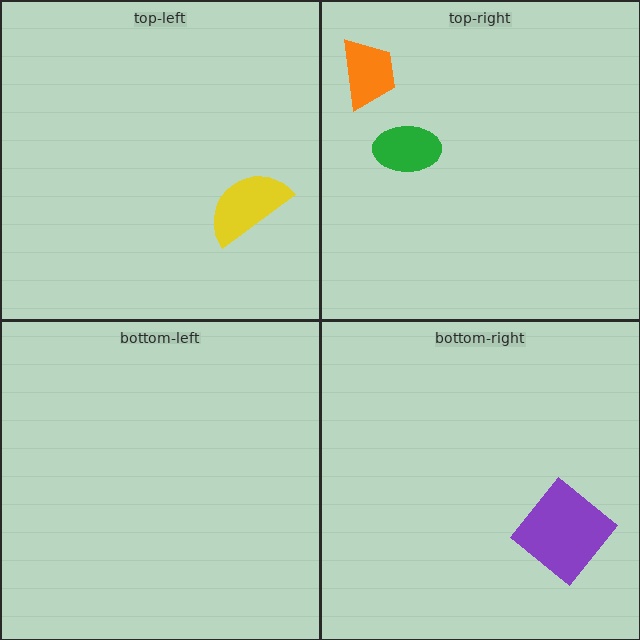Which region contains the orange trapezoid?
The top-right region.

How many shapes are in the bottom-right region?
1.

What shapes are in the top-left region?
The yellow semicircle.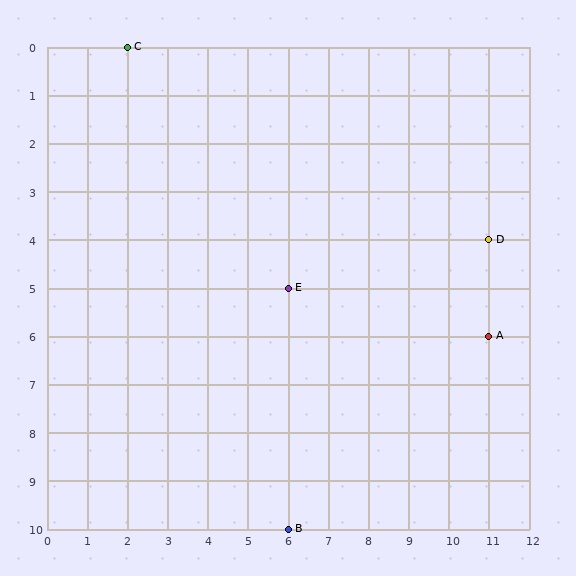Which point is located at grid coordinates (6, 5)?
Point E is at (6, 5).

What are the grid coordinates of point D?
Point D is at grid coordinates (11, 4).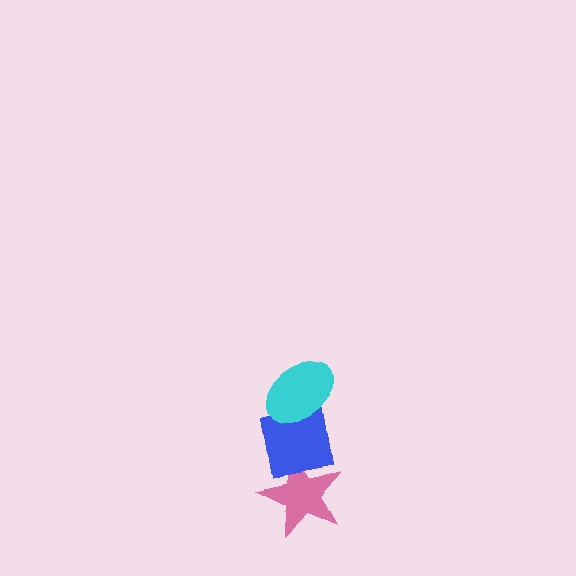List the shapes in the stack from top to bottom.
From top to bottom: the cyan ellipse, the blue square, the pink star.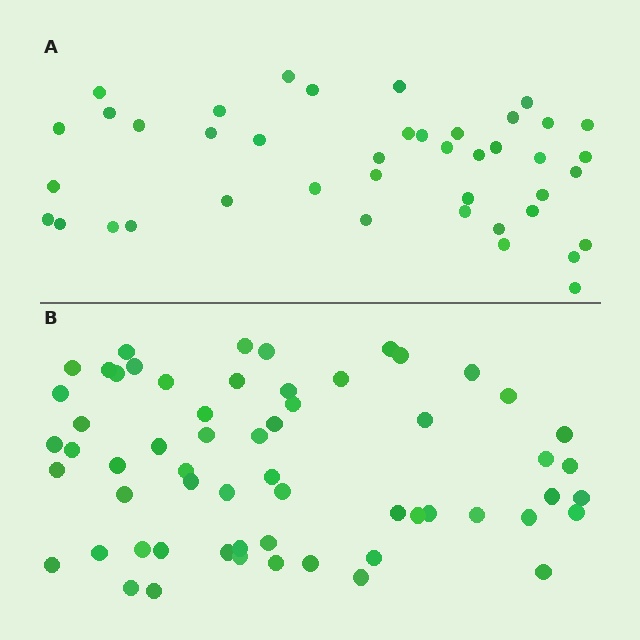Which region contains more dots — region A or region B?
Region B (the bottom region) has more dots.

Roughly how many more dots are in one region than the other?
Region B has approximately 20 more dots than region A.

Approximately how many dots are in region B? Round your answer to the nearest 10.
About 60 dots.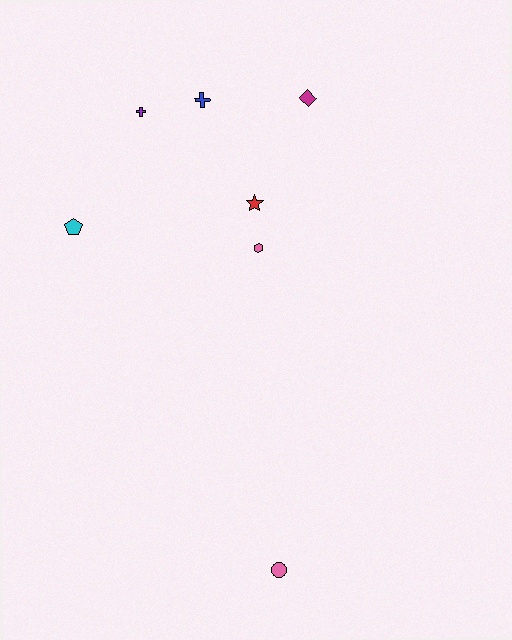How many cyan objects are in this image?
There is 1 cyan object.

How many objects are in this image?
There are 7 objects.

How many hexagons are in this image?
There is 1 hexagon.